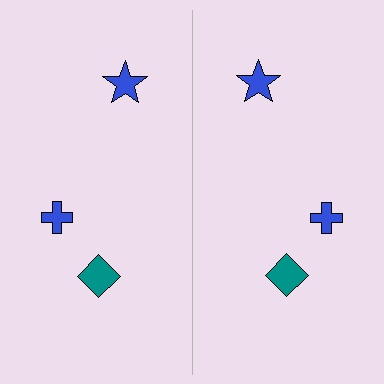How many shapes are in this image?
There are 6 shapes in this image.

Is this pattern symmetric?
Yes, this pattern has bilateral (reflection) symmetry.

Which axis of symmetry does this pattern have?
The pattern has a vertical axis of symmetry running through the center of the image.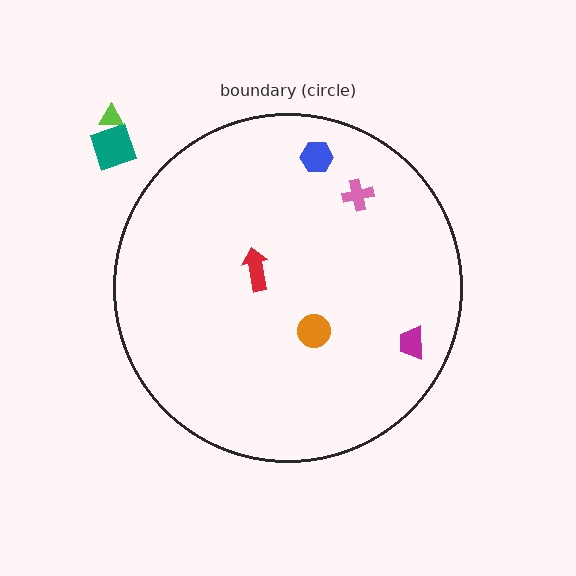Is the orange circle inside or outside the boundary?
Inside.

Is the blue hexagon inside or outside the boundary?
Inside.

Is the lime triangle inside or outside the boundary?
Outside.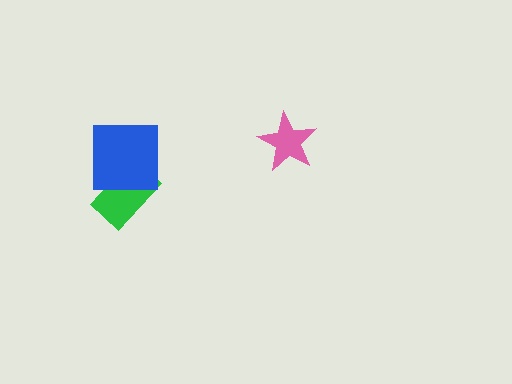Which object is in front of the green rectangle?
The blue square is in front of the green rectangle.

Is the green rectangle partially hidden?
Yes, it is partially covered by another shape.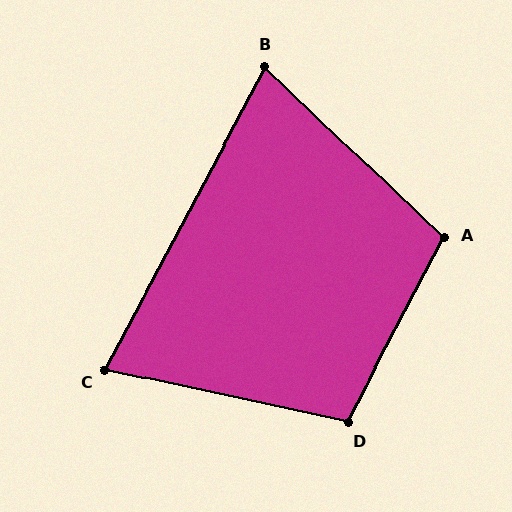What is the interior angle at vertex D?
Approximately 106 degrees (obtuse).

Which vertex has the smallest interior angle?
C, at approximately 74 degrees.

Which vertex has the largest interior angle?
A, at approximately 106 degrees.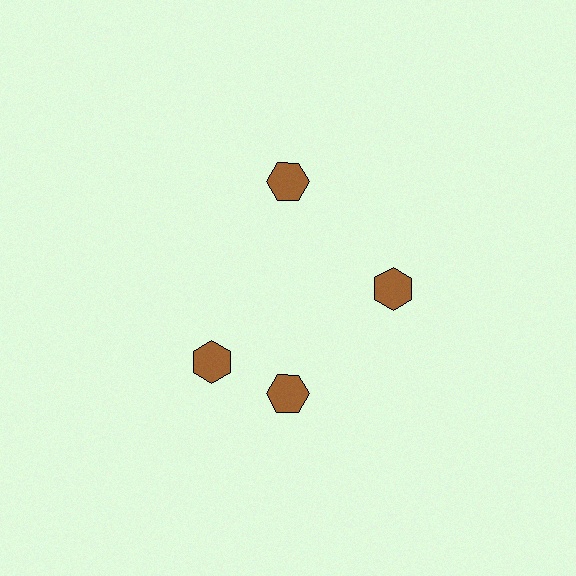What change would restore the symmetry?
The symmetry would be restored by rotating it back into even spacing with its neighbors so that all 4 hexagons sit at equal angles and equal distance from the center.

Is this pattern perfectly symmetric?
No. The 4 brown hexagons are arranged in a ring, but one element near the 9 o'clock position is rotated out of alignment along the ring, breaking the 4-fold rotational symmetry.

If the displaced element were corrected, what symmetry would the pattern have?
It would have 4-fold rotational symmetry — the pattern would map onto itself every 90 degrees.